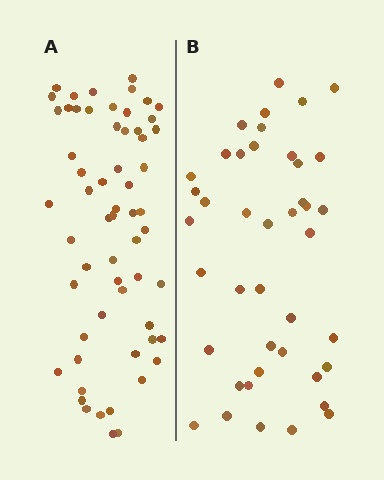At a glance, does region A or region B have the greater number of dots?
Region A (the left region) has more dots.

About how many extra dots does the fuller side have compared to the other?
Region A has approximately 20 more dots than region B.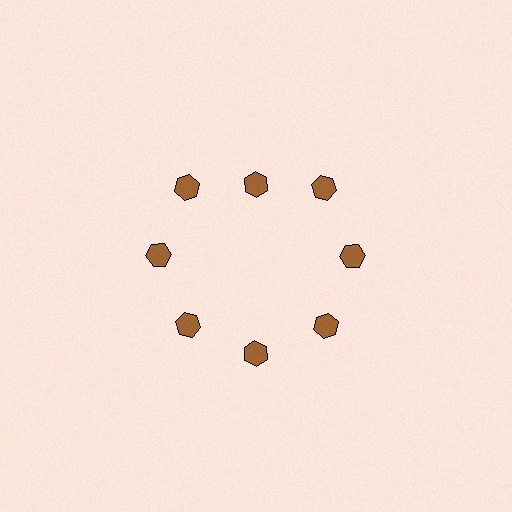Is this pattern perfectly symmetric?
No. The 8 brown hexagons are arranged in a ring, but one element near the 12 o'clock position is pulled inward toward the center, breaking the 8-fold rotational symmetry.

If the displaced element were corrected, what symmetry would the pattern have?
It would have 8-fold rotational symmetry — the pattern would map onto itself every 45 degrees.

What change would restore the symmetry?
The symmetry would be restored by moving it outward, back onto the ring so that all 8 hexagons sit at equal angles and equal distance from the center.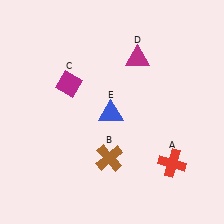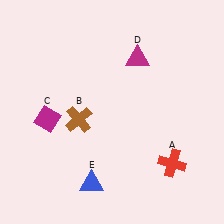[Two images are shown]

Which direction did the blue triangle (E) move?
The blue triangle (E) moved down.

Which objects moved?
The objects that moved are: the brown cross (B), the magenta diamond (C), the blue triangle (E).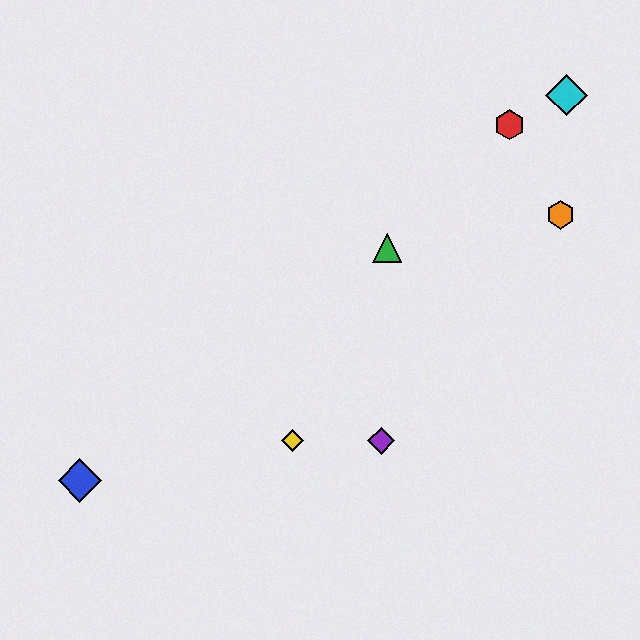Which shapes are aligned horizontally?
The yellow diamond, the purple diamond are aligned horizontally.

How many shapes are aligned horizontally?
2 shapes (the yellow diamond, the purple diamond) are aligned horizontally.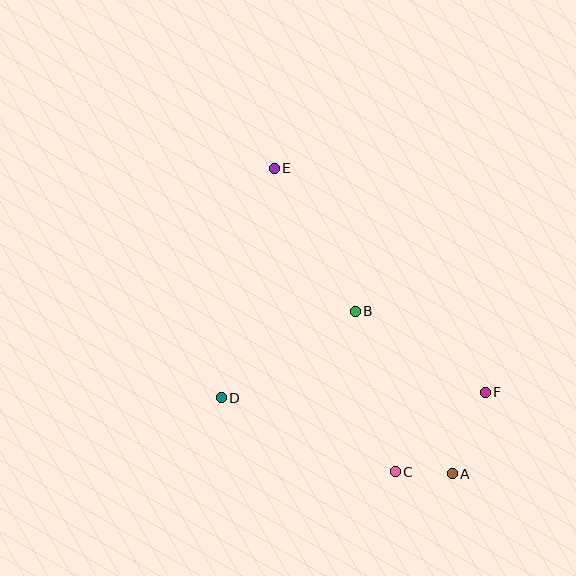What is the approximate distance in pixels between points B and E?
The distance between B and E is approximately 164 pixels.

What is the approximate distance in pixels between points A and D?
The distance between A and D is approximately 243 pixels.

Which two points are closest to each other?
Points A and C are closest to each other.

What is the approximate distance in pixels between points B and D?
The distance between B and D is approximately 159 pixels.